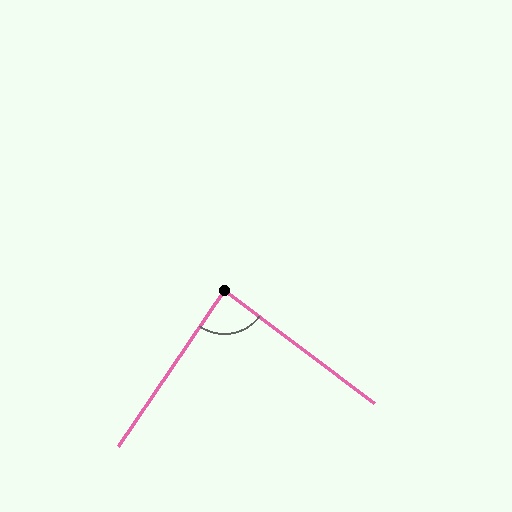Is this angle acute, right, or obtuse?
It is approximately a right angle.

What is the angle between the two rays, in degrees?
Approximately 87 degrees.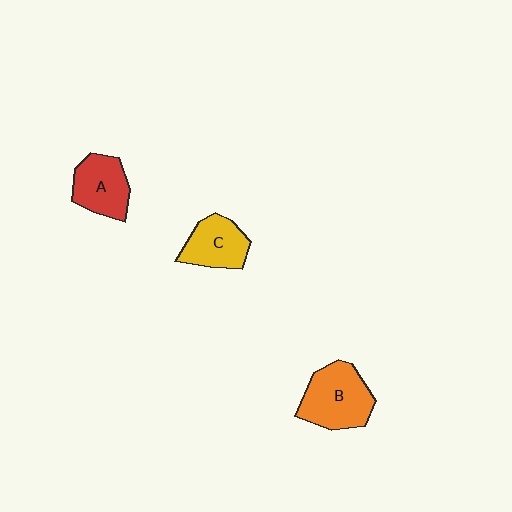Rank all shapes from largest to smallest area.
From largest to smallest: B (orange), A (red), C (yellow).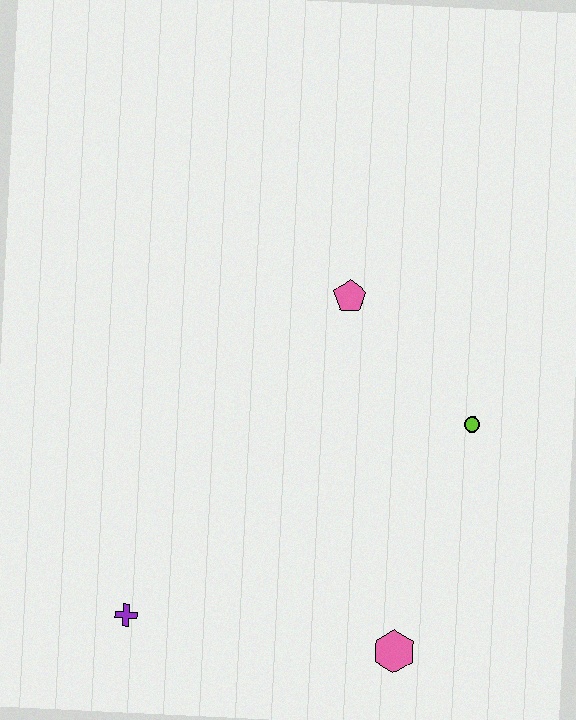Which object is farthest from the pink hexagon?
The pink pentagon is farthest from the pink hexagon.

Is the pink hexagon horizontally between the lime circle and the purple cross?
Yes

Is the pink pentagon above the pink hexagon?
Yes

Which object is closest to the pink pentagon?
The lime circle is closest to the pink pentagon.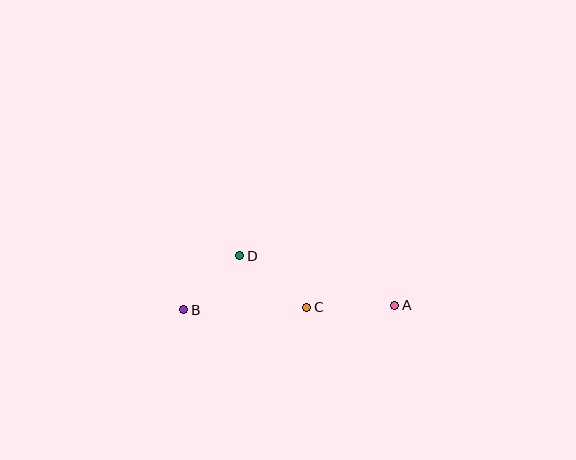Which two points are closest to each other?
Points B and D are closest to each other.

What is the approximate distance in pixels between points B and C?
The distance between B and C is approximately 123 pixels.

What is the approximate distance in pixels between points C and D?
The distance between C and D is approximately 85 pixels.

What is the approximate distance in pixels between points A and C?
The distance between A and C is approximately 88 pixels.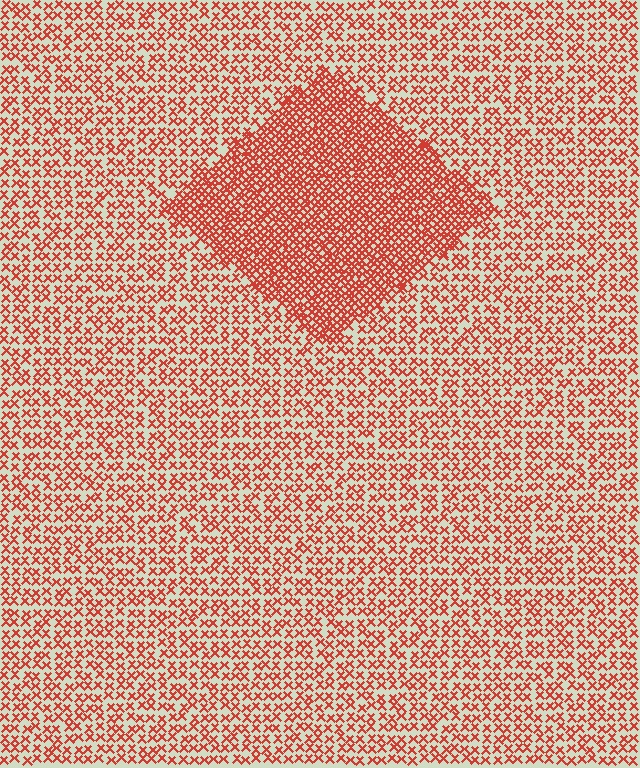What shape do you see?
I see a diamond.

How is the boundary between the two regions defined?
The boundary is defined by a change in element density (approximately 2.0x ratio). All elements are the same color, size, and shape.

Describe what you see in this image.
The image contains small red elements arranged at two different densities. A diamond-shaped region is visible where the elements are more densely packed than the surrounding area.